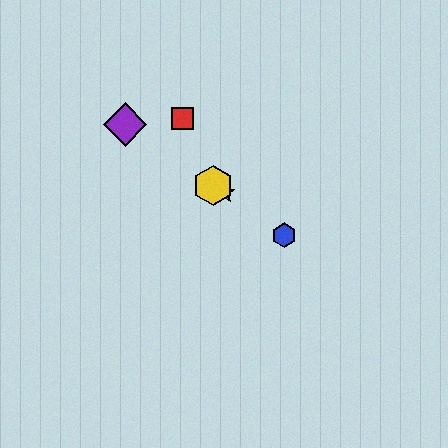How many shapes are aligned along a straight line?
4 shapes (the blue hexagon, the green star, the yellow hexagon, the purple diamond) are aligned along a straight line.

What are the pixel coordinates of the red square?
The red square is at (183, 118).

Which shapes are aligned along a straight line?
The blue hexagon, the green star, the yellow hexagon, the purple diamond are aligned along a straight line.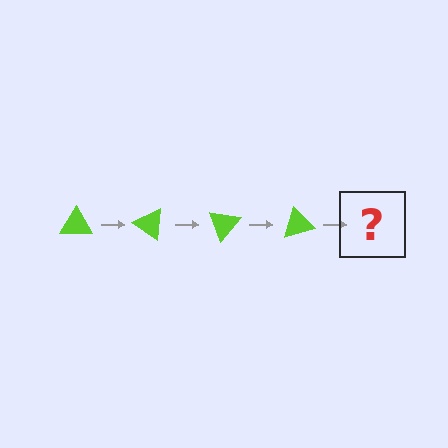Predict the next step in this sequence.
The next step is a lime triangle rotated 140 degrees.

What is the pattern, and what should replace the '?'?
The pattern is that the triangle rotates 35 degrees each step. The '?' should be a lime triangle rotated 140 degrees.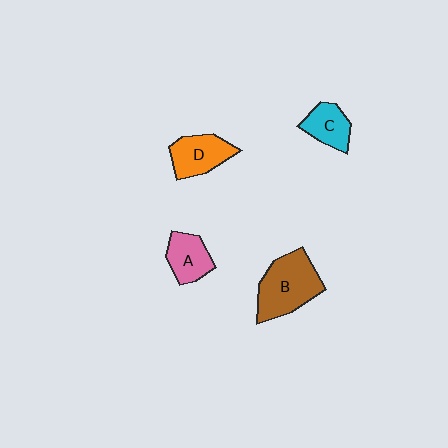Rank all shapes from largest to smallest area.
From largest to smallest: B (brown), D (orange), A (pink), C (cyan).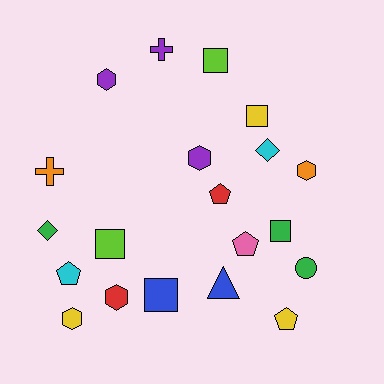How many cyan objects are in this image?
There are 2 cyan objects.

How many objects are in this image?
There are 20 objects.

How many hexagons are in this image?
There are 5 hexagons.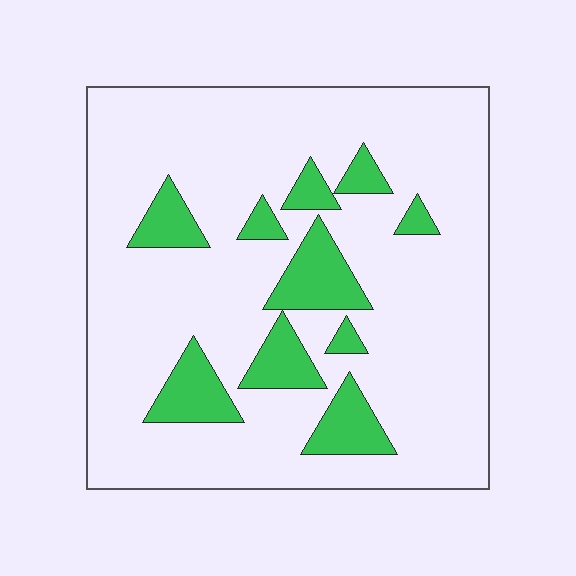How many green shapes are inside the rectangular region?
10.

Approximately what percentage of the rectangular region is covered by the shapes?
Approximately 15%.